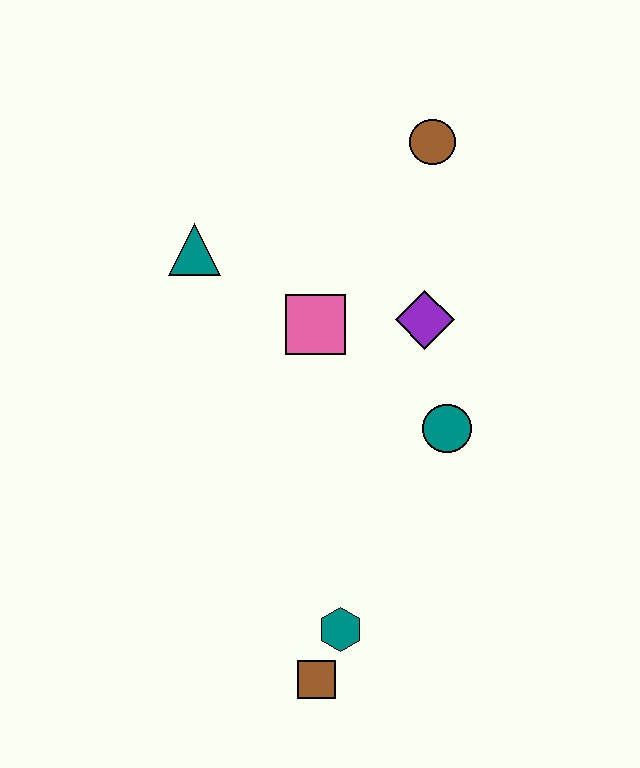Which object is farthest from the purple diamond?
The brown square is farthest from the purple diamond.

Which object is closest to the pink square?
The purple diamond is closest to the pink square.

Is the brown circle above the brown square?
Yes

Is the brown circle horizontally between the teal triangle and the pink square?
No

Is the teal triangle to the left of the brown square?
Yes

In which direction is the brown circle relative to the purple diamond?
The brown circle is above the purple diamond.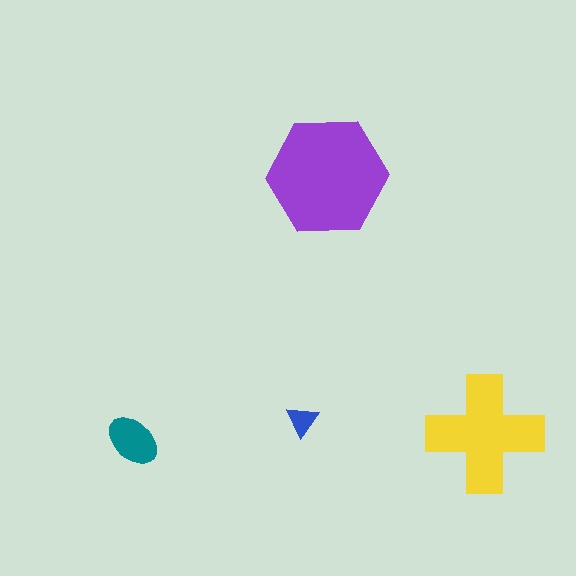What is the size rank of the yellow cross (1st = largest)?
2nd.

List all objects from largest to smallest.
The purple hexagon, the yellow cross, the teal ellipse, the blue triangle.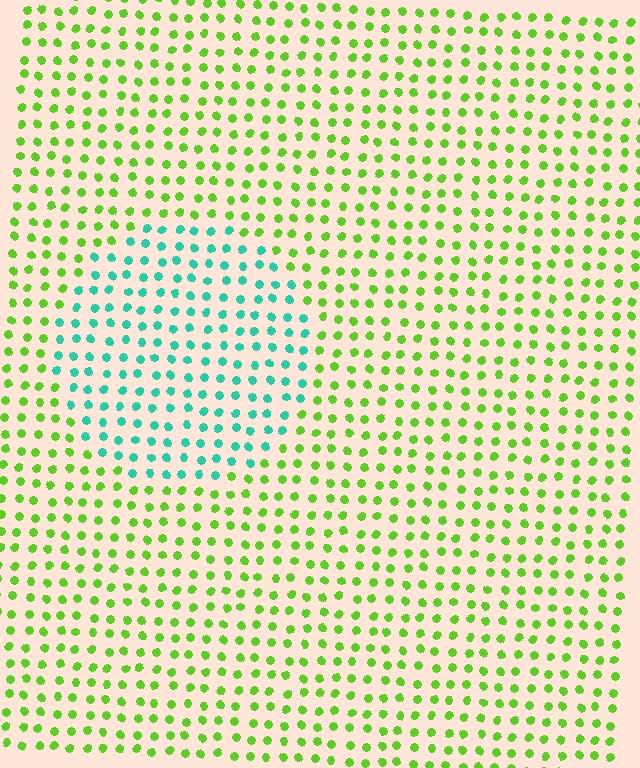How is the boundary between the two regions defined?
The boundary is defined purely by a slight shift in hue (about 64 degrees). Spacing, size, and orientation are identical on both sides.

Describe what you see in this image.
The image is filled with small lime elements in a uniform arrangement. A circle-shaped region is visible where the elements are tinted to a slightly different hue, forming a subtle color boundary.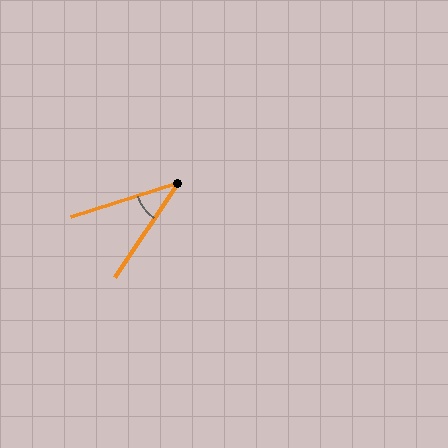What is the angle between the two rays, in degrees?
Approximately 39 degrees.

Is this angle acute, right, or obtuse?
It is acute.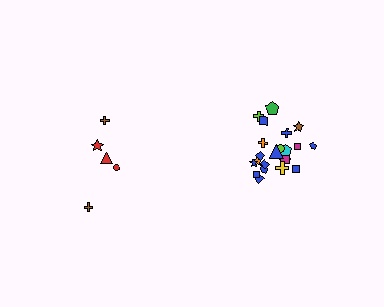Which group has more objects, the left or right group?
The right group.